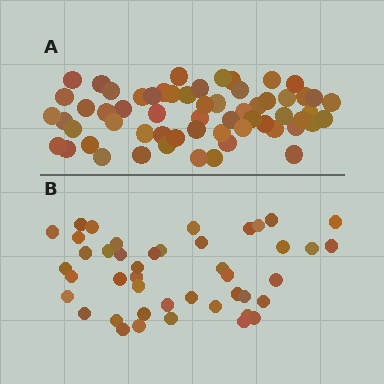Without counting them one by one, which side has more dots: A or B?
Region A (the top region) has more dots.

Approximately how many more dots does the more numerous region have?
Region A has approximately 15 more dots than region B.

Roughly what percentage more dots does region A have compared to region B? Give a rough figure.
About 35% more.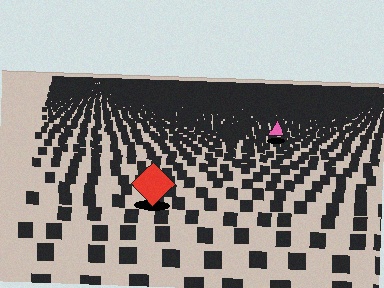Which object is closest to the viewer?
The red diamond is closest. The texture marks near it are larger and more spread out.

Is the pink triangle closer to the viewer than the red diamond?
No. The red diamond is closer — you can tell from the texture gradient: the ground texture is coarser near it.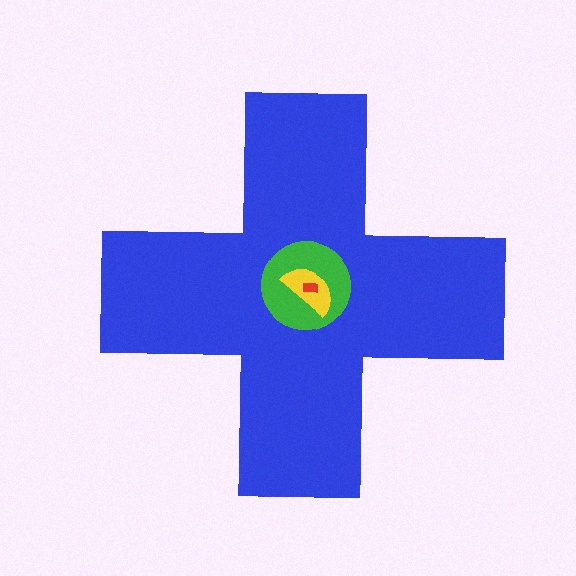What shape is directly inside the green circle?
The yellow semicircle.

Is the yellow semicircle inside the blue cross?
Yes.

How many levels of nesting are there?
4.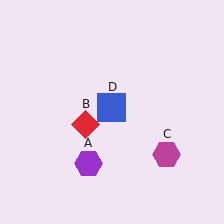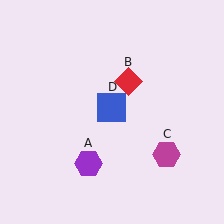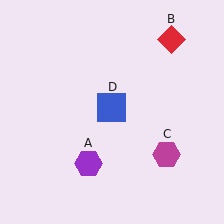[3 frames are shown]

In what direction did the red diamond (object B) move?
The red diamond (object B) moved up and to the right.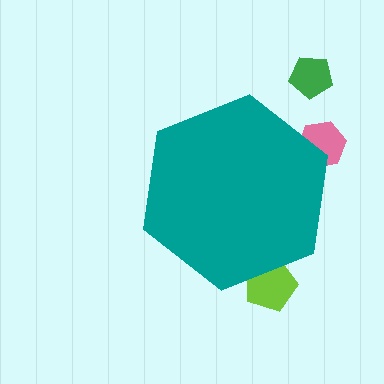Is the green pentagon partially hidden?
No, the green pentagon is fully visible.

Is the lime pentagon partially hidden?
Yes, the lime pentagon is partially hidden behind the teal hexagon.